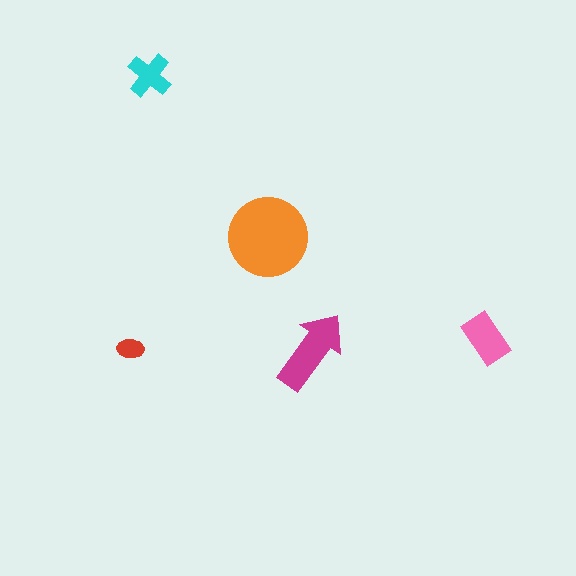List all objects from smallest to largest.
The red ellipse, the cyan cross, the pink rectangle, the magenta arrow, the orange circle.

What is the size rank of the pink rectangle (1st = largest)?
3rd.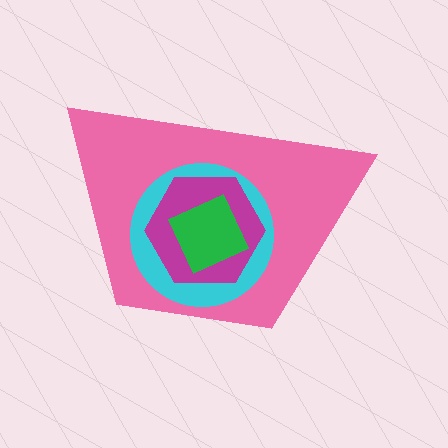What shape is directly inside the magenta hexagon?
The green square.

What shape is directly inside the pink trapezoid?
The cyan circle.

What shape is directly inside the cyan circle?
The magenta hexagon.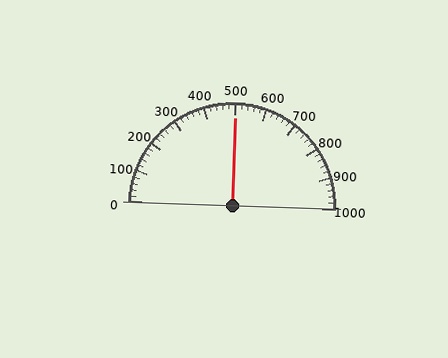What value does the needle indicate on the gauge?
The needle indicates approximately 500.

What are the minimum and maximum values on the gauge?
The gauge ranges from 0 to 1000.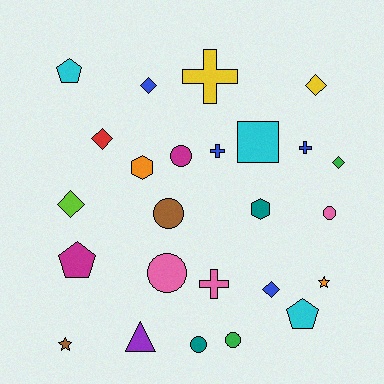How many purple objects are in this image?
There is 1 purple object.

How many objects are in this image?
There are 25 objects.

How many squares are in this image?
There is 1 square.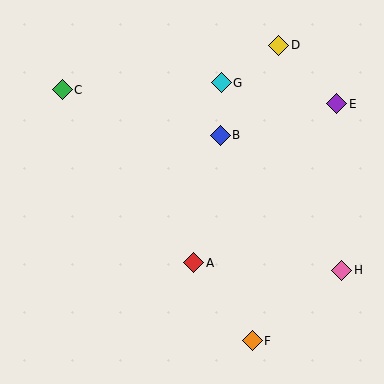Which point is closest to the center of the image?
Point B at (220, 135) is closest to the center.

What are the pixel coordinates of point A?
Point A is at (194, 263).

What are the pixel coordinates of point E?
Point E is at (337, 104).